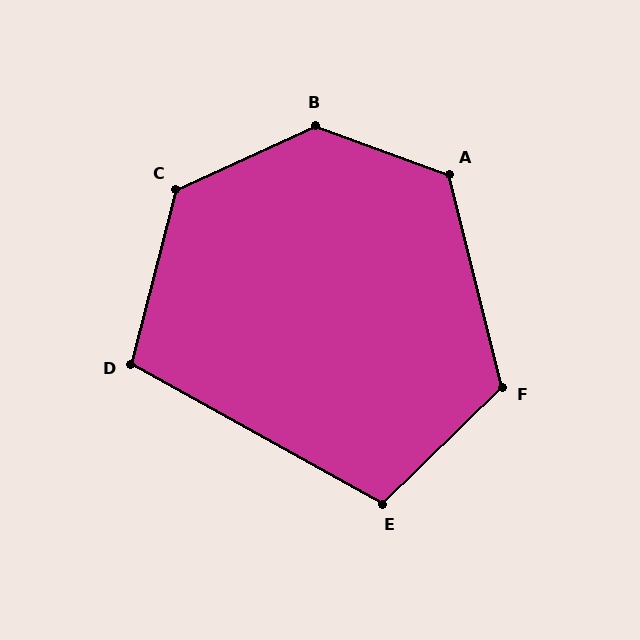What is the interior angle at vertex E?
Approximately 107 degrees (obtuse).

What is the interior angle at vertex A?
Approximately 124 degrees (obtuse).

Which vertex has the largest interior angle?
B, at approximately 135 degrees.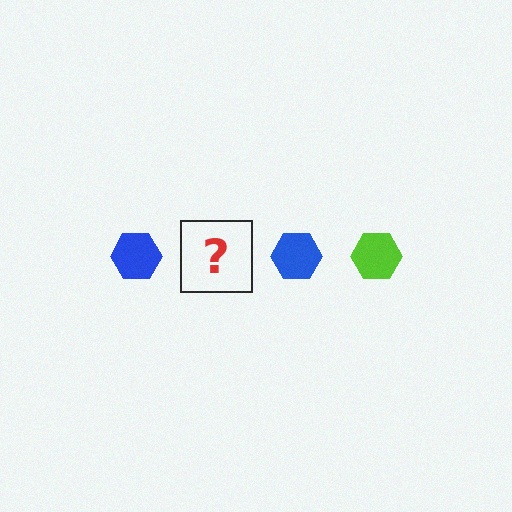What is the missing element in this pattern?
The missing element is a lime hexagon.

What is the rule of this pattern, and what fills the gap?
The rule is that the pattern cycles through blue, lime hexagons. The gap should be filled with a lime hexagon.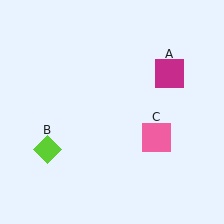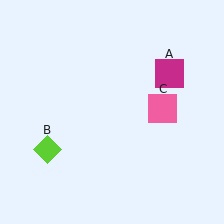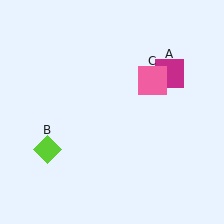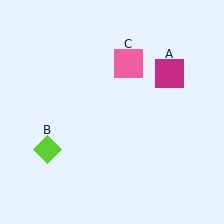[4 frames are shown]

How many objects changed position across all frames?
1 object changed position: pink square (object C).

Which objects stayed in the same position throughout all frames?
Magenta square (object A) and lime diamond (object B) remained stationary.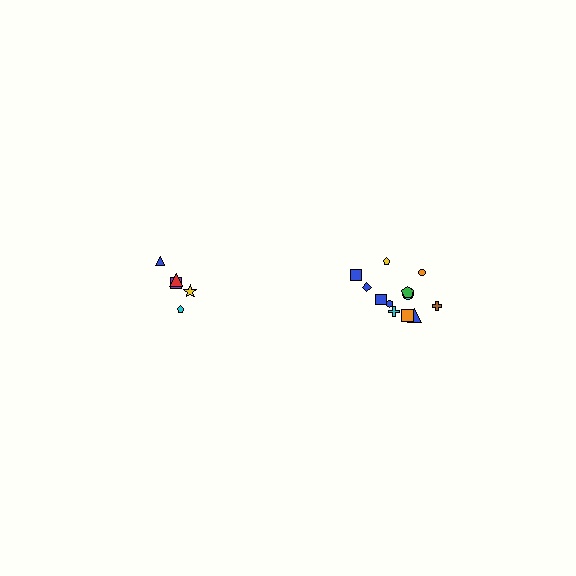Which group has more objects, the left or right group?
The right group.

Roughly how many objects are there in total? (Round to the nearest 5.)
Roughly 15 objects in total.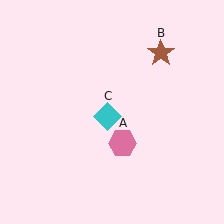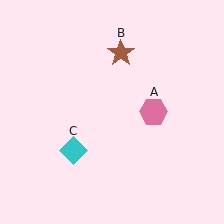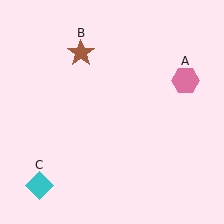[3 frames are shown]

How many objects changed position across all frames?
3 objects changed position: pink hexagon (object A), brown star (object B), cyan diamond (object C).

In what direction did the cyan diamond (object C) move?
The cyan diamond (object C) moved down and to the left.